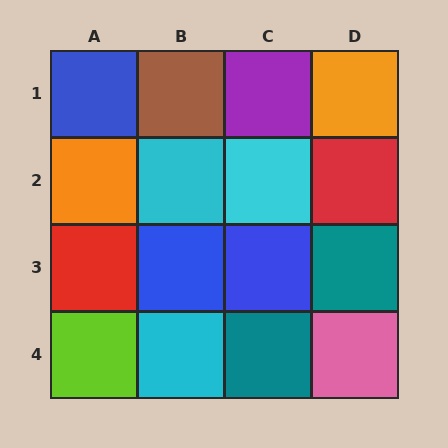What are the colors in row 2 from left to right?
Orange, cyan, cyan, red.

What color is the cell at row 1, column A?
Blue.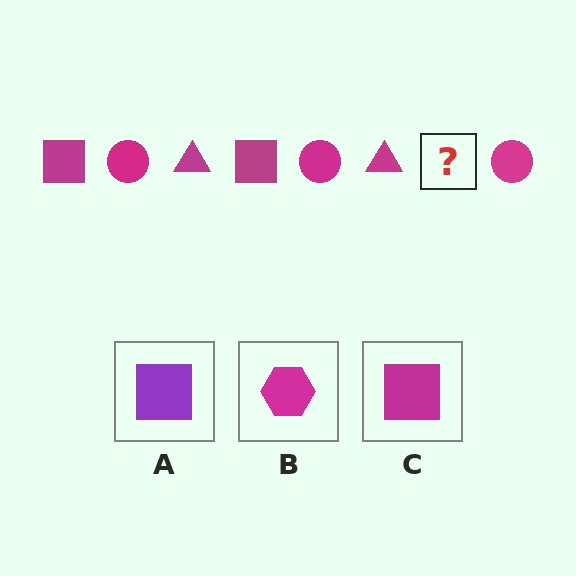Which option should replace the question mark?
Option C.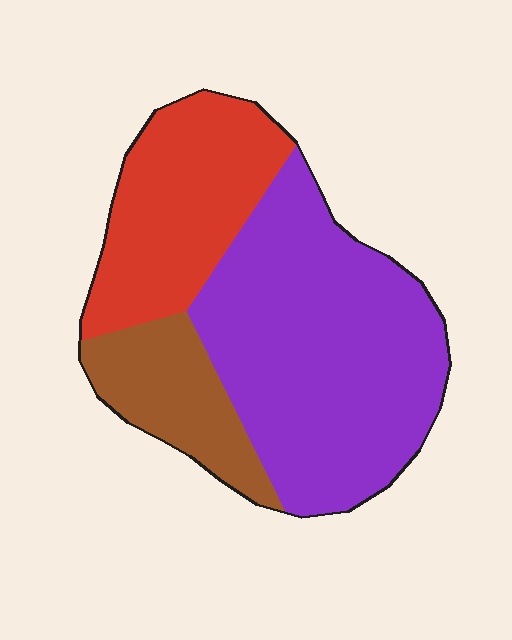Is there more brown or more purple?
Purple.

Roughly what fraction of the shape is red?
Red covers roughly 30% of the shape.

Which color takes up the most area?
Purple, at roughly 55%.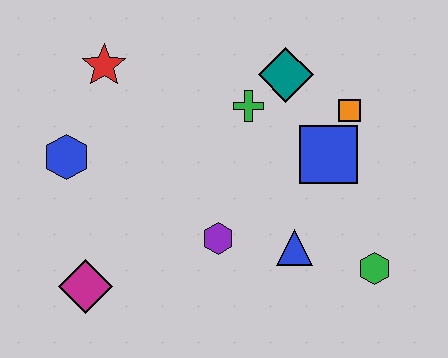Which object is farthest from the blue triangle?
The red star is farthest from the blue triangle.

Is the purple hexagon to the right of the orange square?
No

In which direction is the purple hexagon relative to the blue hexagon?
The purple hexagon is to the right of the blue hexagon.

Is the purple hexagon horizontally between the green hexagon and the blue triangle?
No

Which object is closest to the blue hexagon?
The red star is closest to the blue hexagon.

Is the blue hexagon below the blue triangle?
No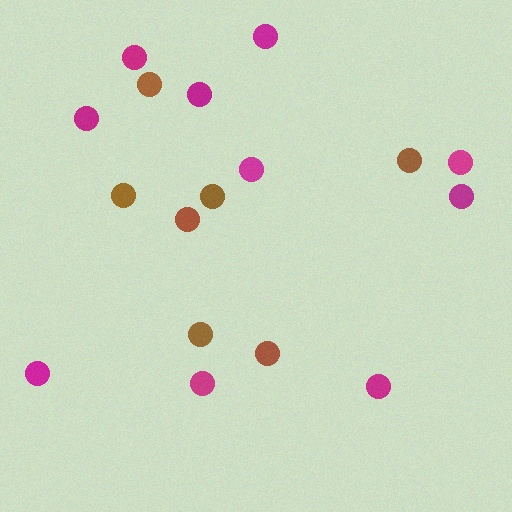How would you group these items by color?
There are 2 groups: one group of magenta circles (10) and one group of brown circles (7).